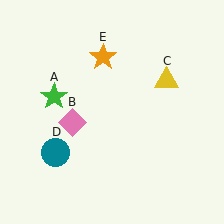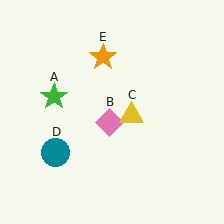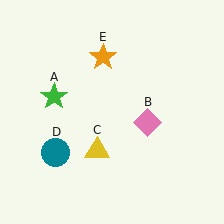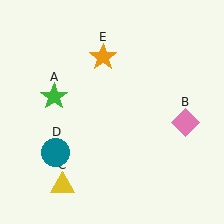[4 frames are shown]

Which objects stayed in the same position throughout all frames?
Green star (object A) and teal circle (object D) and orange star (object E) remained stationary.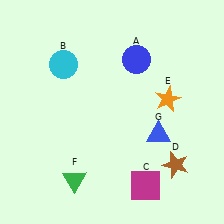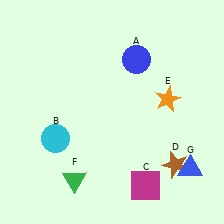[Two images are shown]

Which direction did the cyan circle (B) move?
The cyan circle (B) moved down.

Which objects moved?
The objects that moved are: the cyan circle (B), the blue triangle (G).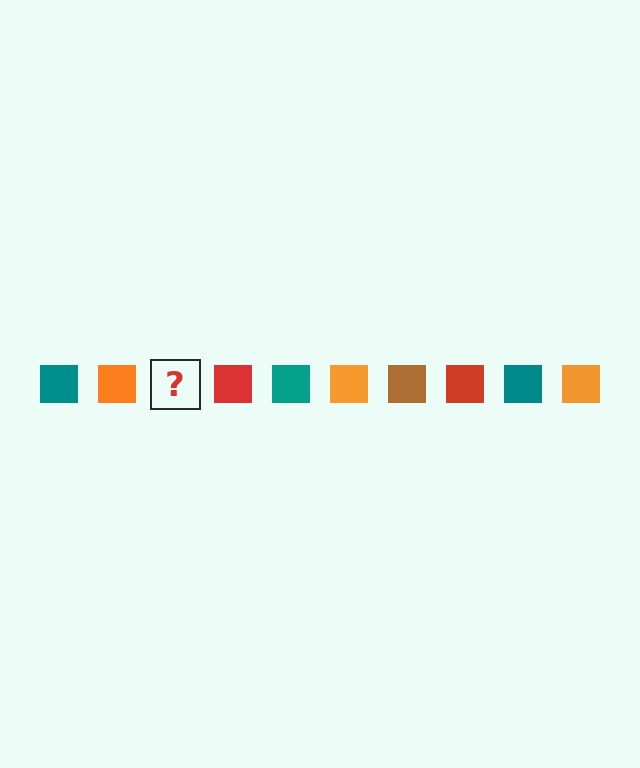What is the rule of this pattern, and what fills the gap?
The rule is that the pattern cycles through teal, orange, brown, red squares. The gap should be filled with a brown square.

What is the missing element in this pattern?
The missing element is a brown square.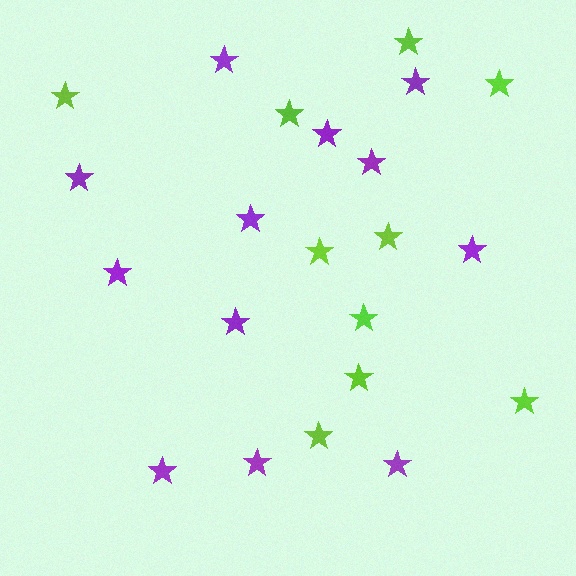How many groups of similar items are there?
There are 2 groups: one group of lime stars (10) and one group of purple stars (12).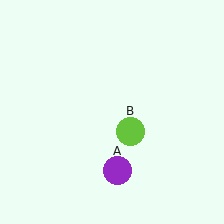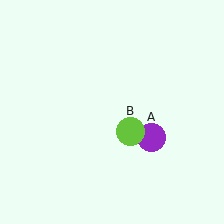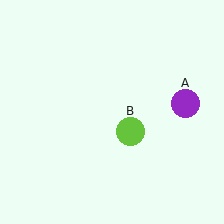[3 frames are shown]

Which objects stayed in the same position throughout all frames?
Lime circle (object B) remained stationary.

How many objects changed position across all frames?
1 object changed position: purple circle (object A).